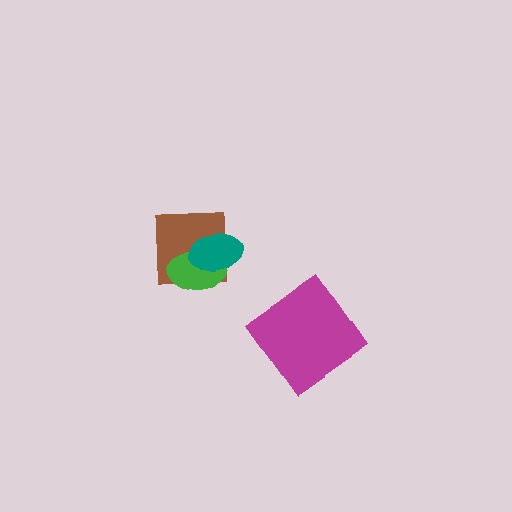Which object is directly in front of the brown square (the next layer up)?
The green ellipse is directly in front of the brown square.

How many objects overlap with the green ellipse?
2 objects overlap with the green ellipse.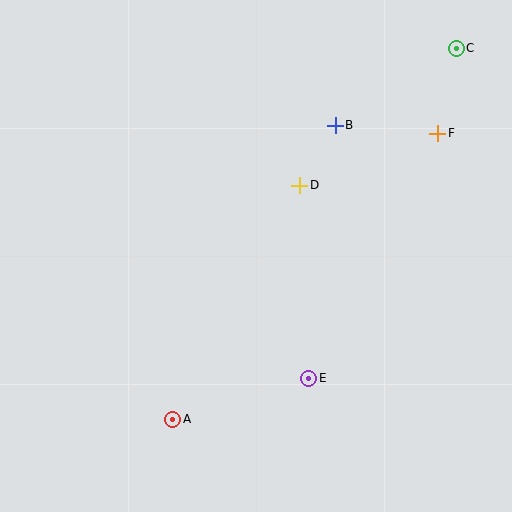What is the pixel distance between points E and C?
The distance between E and C is 362 pixels.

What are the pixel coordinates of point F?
Point F is at (438, 133).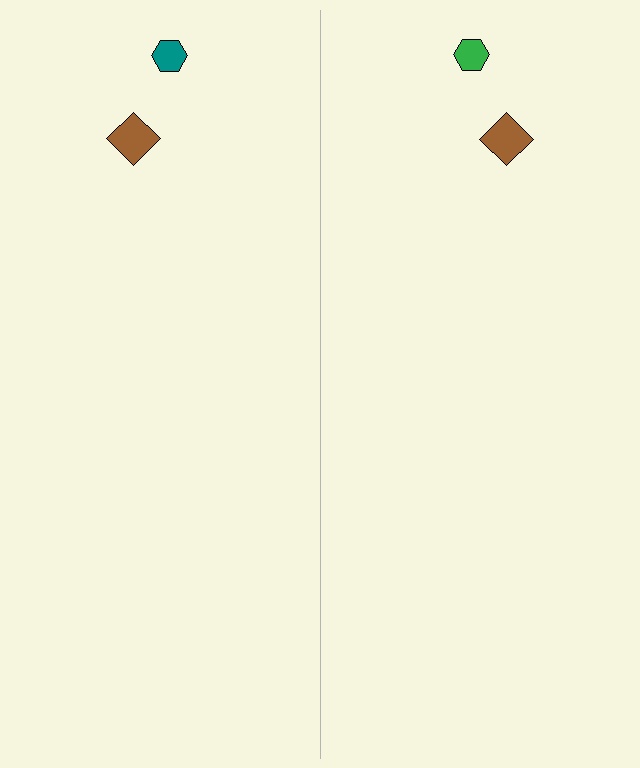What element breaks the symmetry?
The green hexagon on the right side breaks the symmetry — its mirror counterpart is teal.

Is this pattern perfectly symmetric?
No, the pattern is not perfectly symmetric. The green hexagon on the right side breaks the symmetry — its mirror counterpart is teal.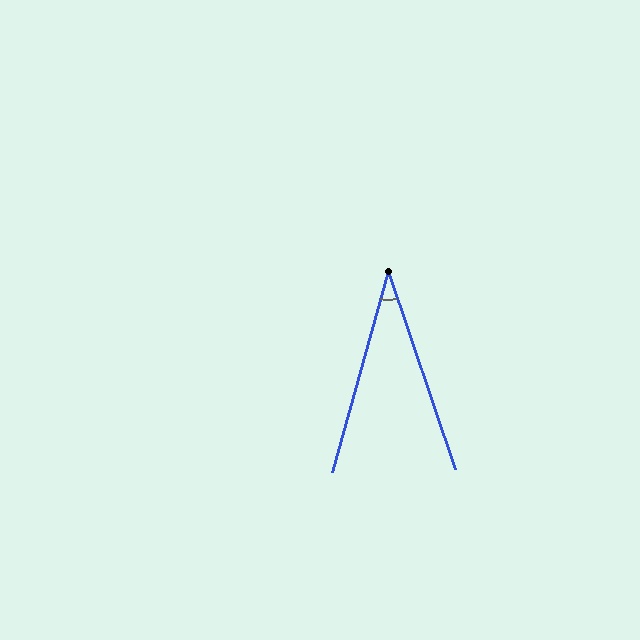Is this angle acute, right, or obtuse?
It is acute.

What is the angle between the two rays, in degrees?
Approximately 34 degrees.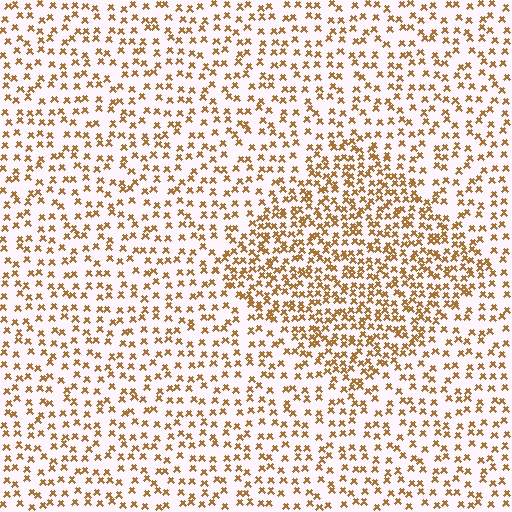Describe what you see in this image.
The image contains small brown elements arranged at two different densities. A diamond-shaped region is visible where the elements are more densely packed than the surrounding area.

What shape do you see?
I see a diamond.